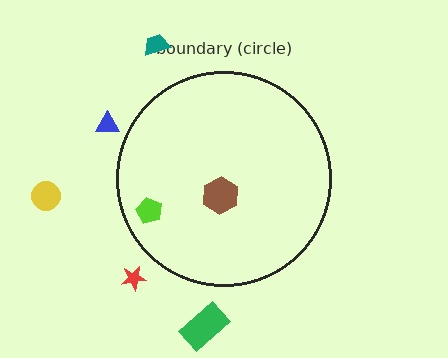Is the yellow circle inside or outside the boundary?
Outside.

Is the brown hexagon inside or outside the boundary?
Inside.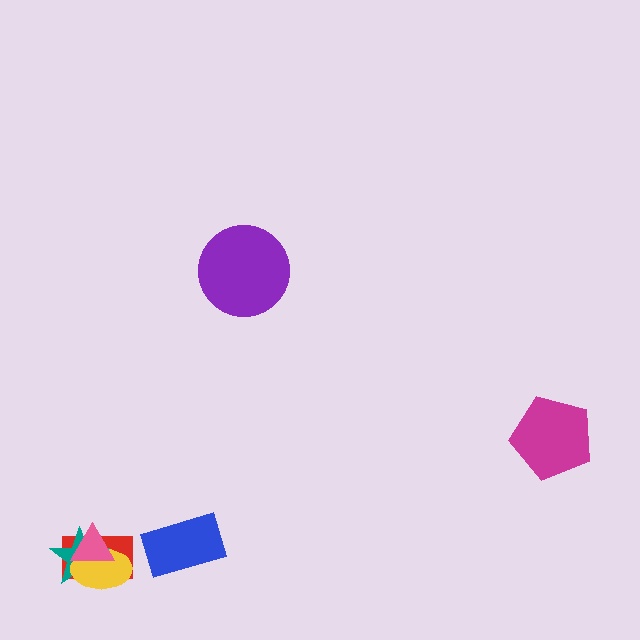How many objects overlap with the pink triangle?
3 objects overlap with the pink triangle.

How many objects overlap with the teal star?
3 objects overlap with the teal star.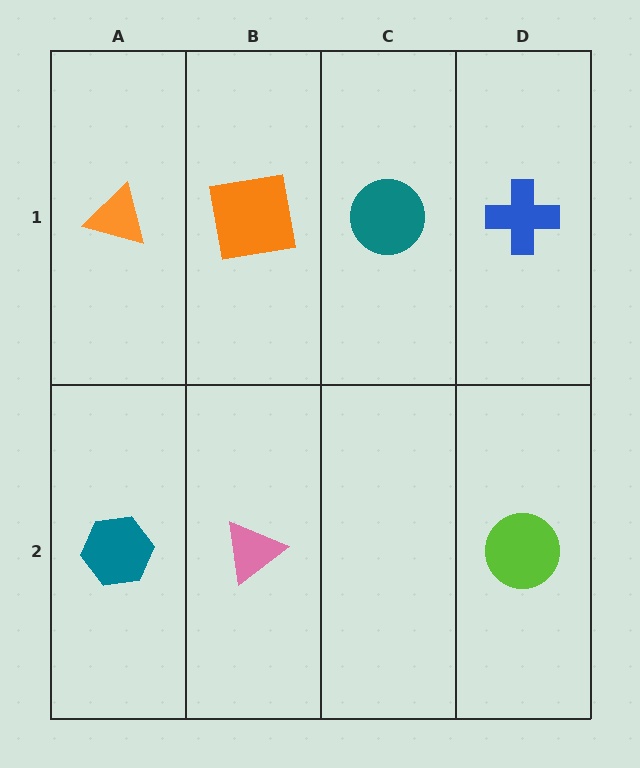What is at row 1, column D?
A blue cross.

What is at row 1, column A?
An orange triangle.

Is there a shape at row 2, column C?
No, that cell is empty.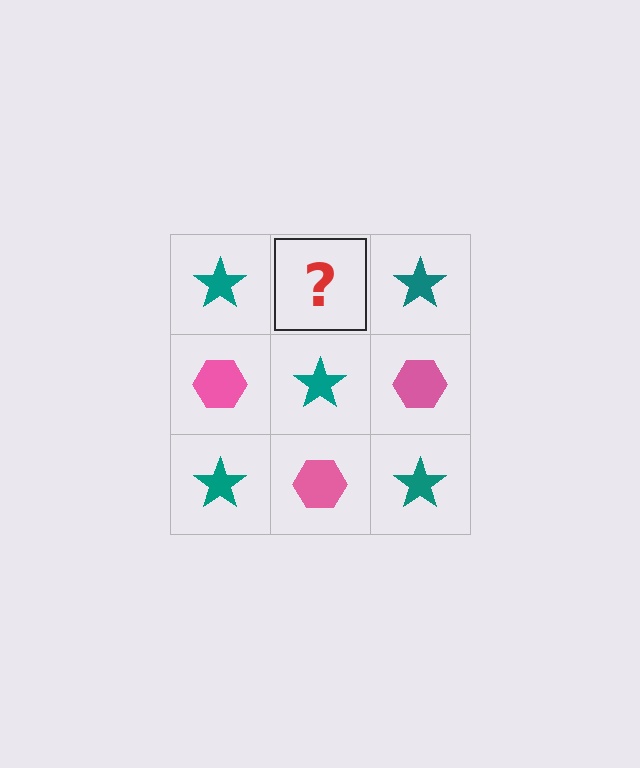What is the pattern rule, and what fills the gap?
The rule is that it alternates teal star and pink hexagon in a checkerboard pattern. The gap should be filled with a pink hexagon.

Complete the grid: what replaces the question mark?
The question mark should be replaced with a pink hexagon.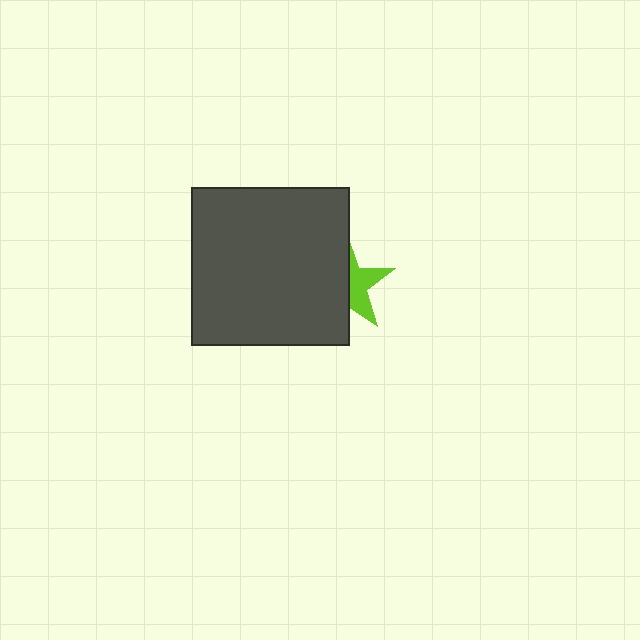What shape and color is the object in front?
The object in front is a dark gray square.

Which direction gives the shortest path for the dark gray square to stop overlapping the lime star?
Moving left gives the shortest separation.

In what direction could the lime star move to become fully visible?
The lime star could move right. That would shift it out from behind the dark gray square entirely.